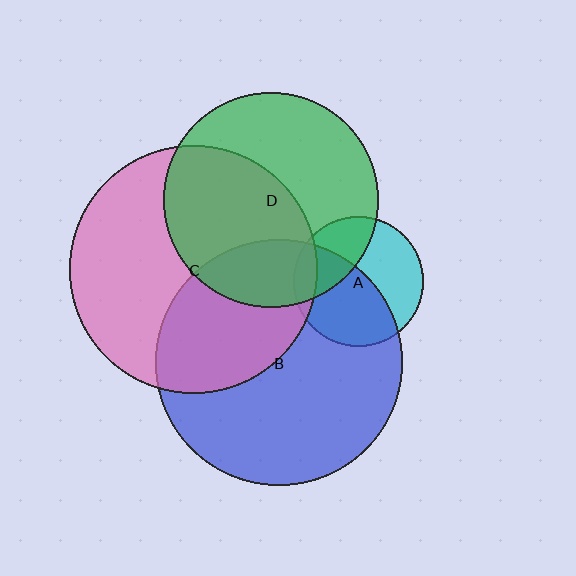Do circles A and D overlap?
Yes.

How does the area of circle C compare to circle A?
Approximately 3.6 times.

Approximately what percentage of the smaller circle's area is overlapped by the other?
Approximately 35%.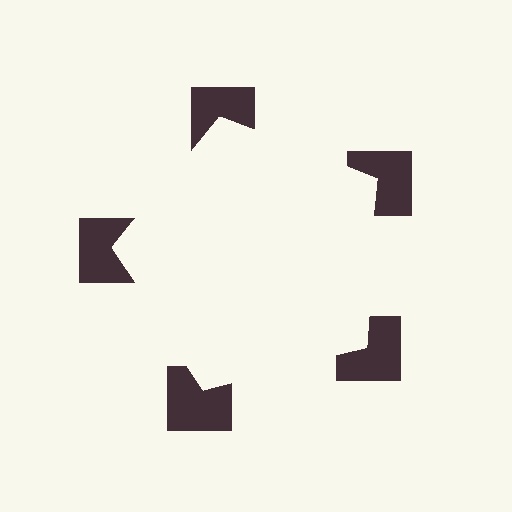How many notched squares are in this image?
There are 5 — one at each vertex of the illusory pentagon.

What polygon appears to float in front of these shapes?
An illusory pentagon — its edges are inferred from the aligned wedge cuts in the notched squares, not physically drawn.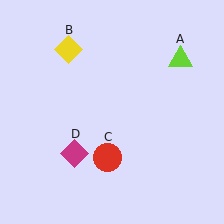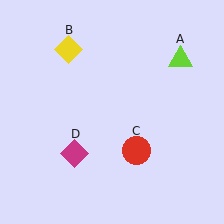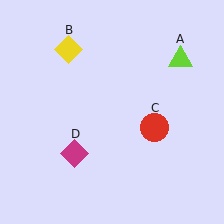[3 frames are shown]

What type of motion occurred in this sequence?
The red circle (object C) rotated counterclockwise around the center of the scene.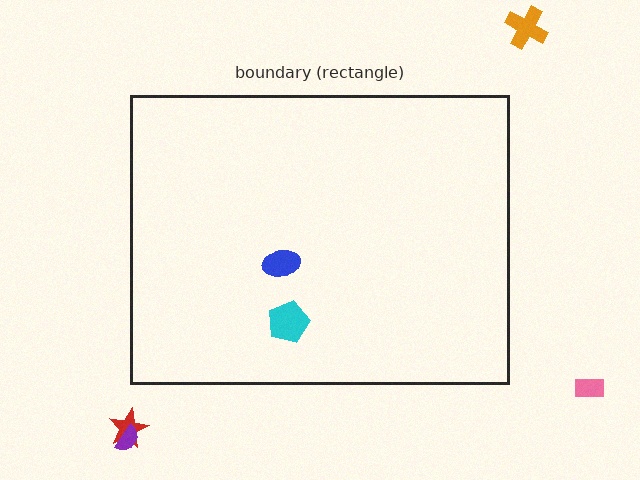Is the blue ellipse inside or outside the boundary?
Inside.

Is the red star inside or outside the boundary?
Outside.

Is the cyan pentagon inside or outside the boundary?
Inside.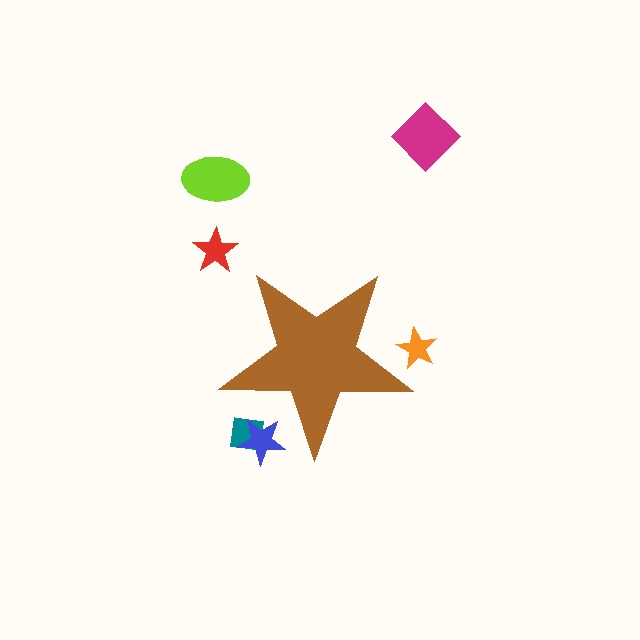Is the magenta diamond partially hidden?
No, the magenta diamond is fully visible.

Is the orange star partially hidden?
Yes, the orange star is partially hidden behind the brown star.